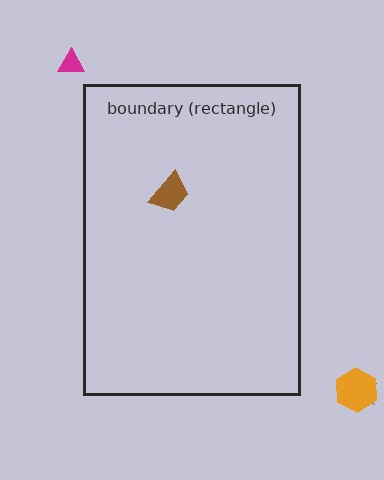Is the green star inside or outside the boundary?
Outside.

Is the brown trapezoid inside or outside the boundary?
Inside.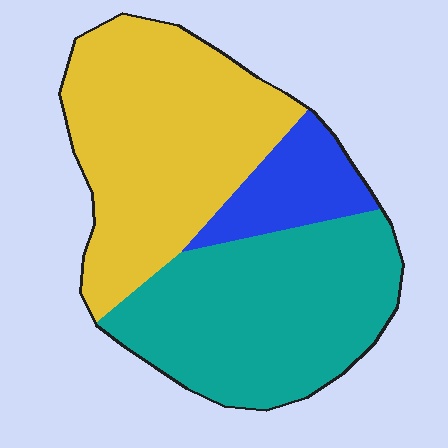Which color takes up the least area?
Blue, at roughly 15%.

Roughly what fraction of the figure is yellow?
Yellow takes up between a third and a half of the figure.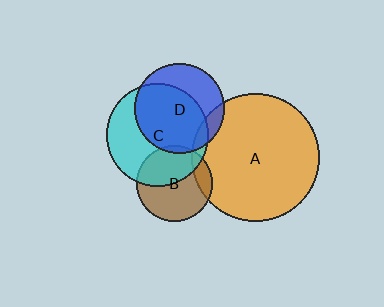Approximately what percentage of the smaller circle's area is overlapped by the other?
Approximately 5%.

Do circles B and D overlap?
Yes.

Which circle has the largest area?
Circle A (orange).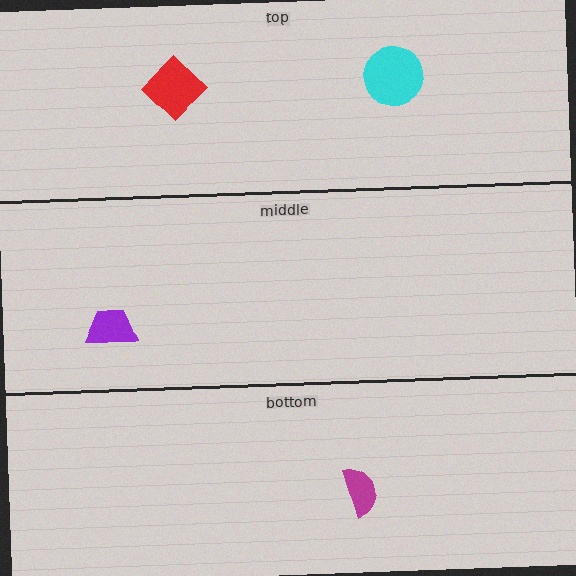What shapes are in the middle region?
The purple trapezoid.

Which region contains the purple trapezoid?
The middle region.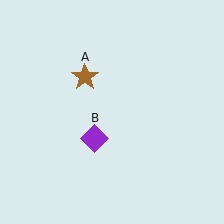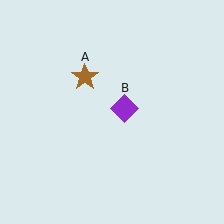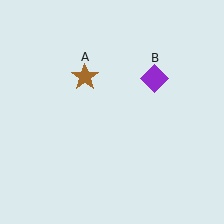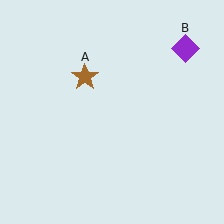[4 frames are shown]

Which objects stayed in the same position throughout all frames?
Brown star (object A) remained stationary.